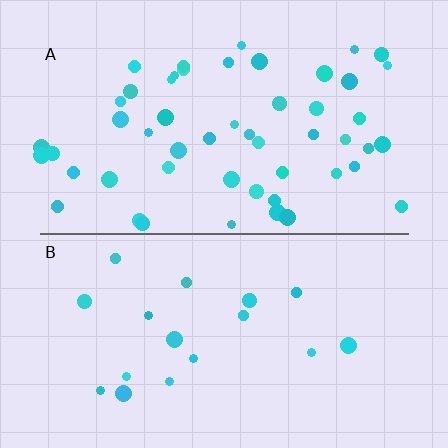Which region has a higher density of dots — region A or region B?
A (the top).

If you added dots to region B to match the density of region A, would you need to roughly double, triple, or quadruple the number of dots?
Approximately triple.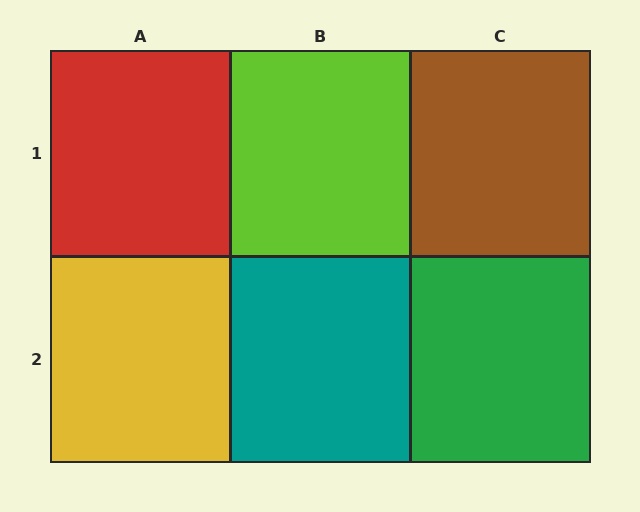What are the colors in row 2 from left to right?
Yellow, teal, green.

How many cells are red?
1 cell is red.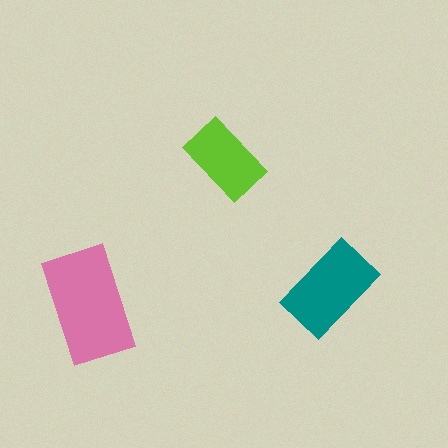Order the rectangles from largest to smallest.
the pink one, the teal one, the lime one.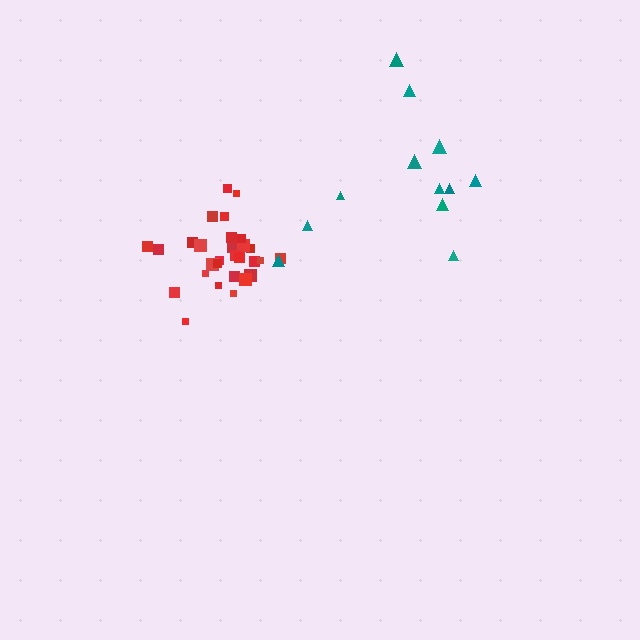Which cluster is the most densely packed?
Red.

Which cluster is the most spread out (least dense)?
Teal.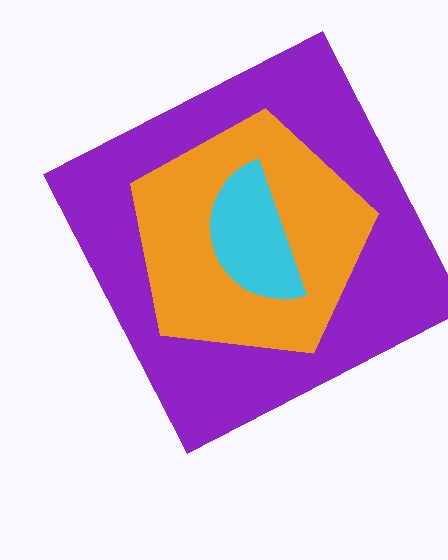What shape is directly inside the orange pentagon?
The cyan semicircle.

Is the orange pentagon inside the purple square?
Yes.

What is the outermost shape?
The purple square.